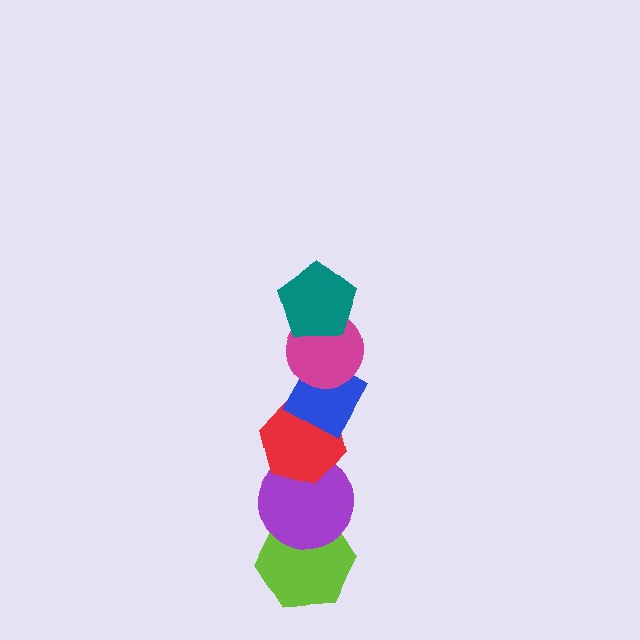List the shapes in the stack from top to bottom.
From top to bottom: the teal pentagon, the magenta circle, the blue diamond, the red hexagon, the purple circle, the lime hexagon.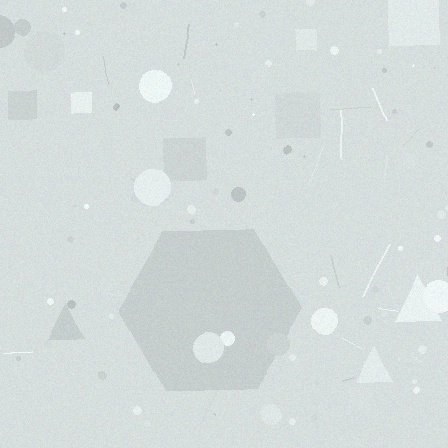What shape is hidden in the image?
A hexagon is hidden in the image.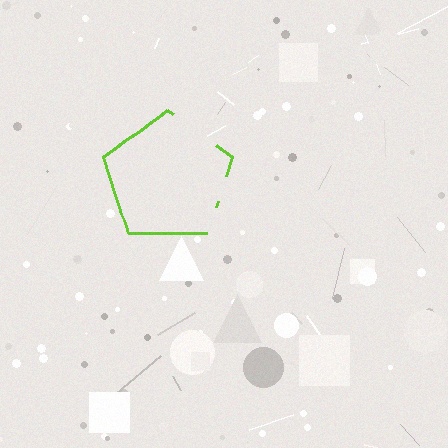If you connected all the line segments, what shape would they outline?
They would outline a pentagon.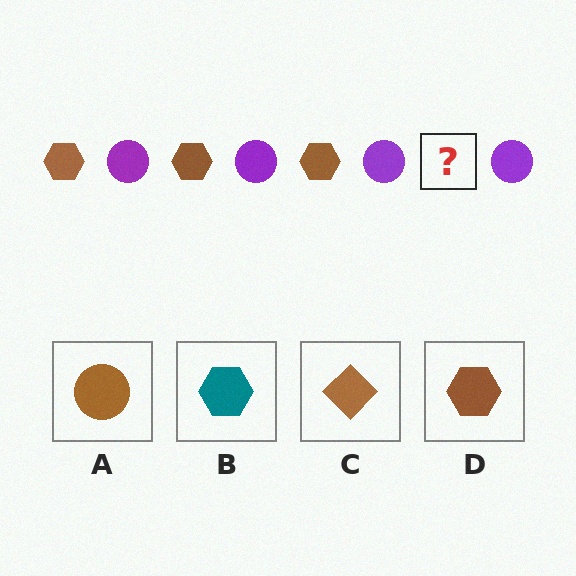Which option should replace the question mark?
Option D.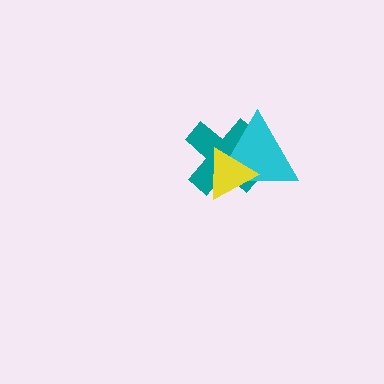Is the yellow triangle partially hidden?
No, no other shape covers it.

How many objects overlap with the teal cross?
2 objects overlap with the teal cross.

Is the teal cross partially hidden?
Yes, it is partially covered by another shape.